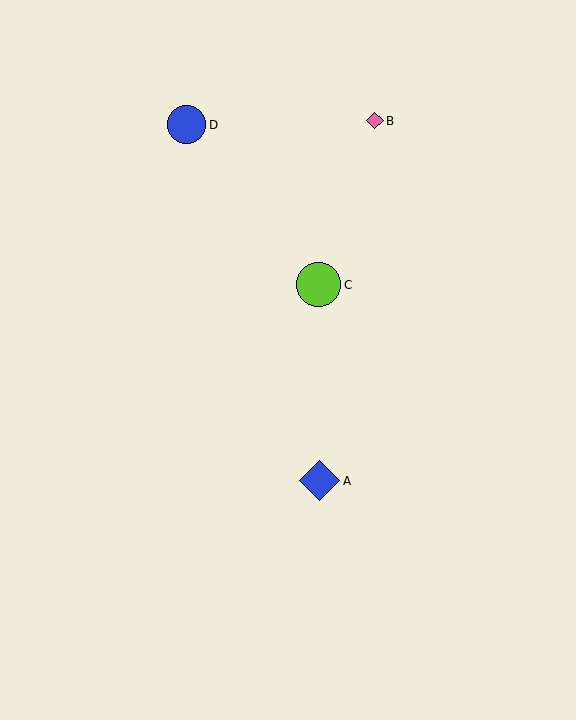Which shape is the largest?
The lime circle (labeled C) is the largest.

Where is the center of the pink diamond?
The center of the pink diamond is at (375, 121).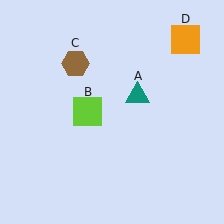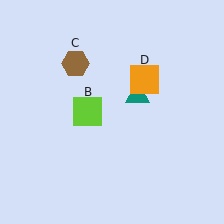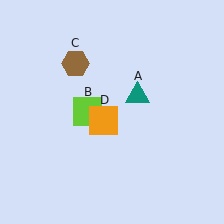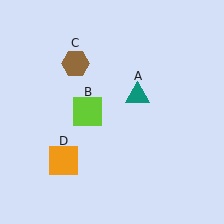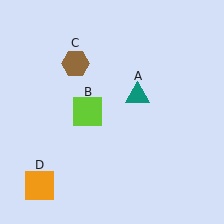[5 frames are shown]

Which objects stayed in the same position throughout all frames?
Teal triangle (object A) and lime square (object B) and brown hexagon (object C) remained stationary.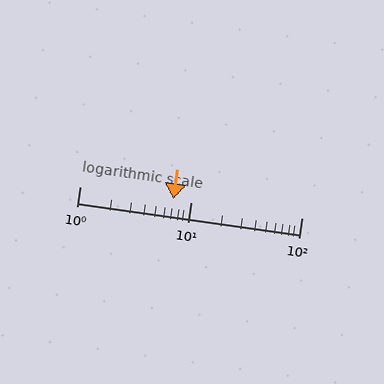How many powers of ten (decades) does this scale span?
The scale spans 2 decades, from 1 to 100.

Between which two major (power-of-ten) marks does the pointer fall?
The pointer is between 1 and 10.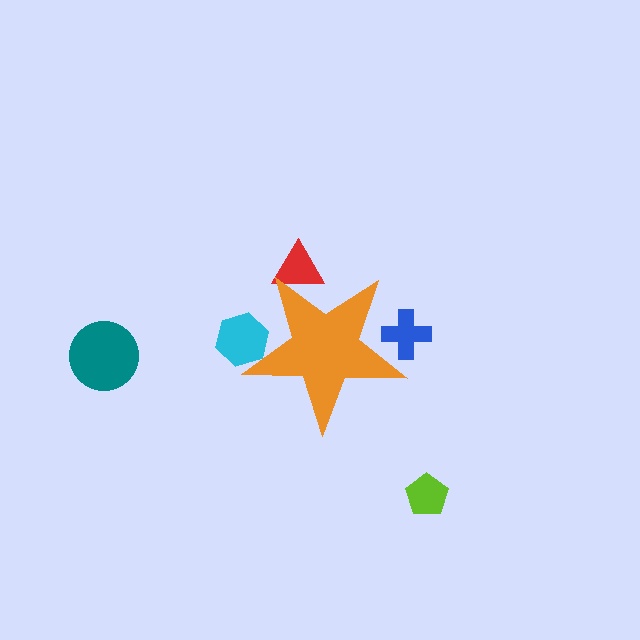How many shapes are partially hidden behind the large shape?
3 shapes are partially hidden.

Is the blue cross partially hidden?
Yes, the blue cross is partially hidden behind the orange star.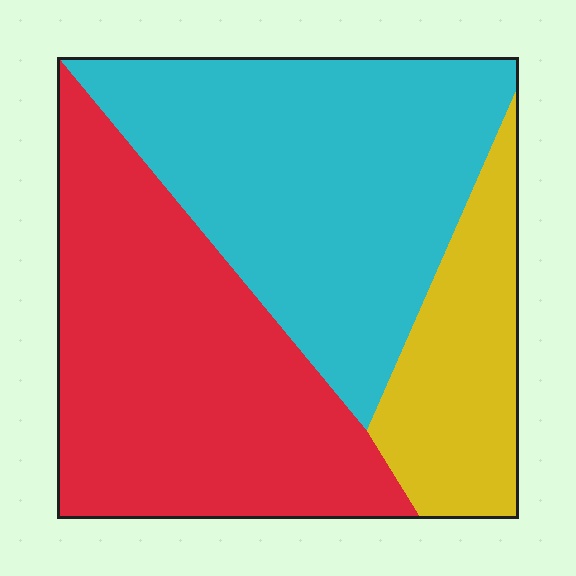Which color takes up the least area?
Yellow, at roughly 20%.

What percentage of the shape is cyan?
Cyan takes up about two fifths (2/5) of the shape.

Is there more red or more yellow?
Red.